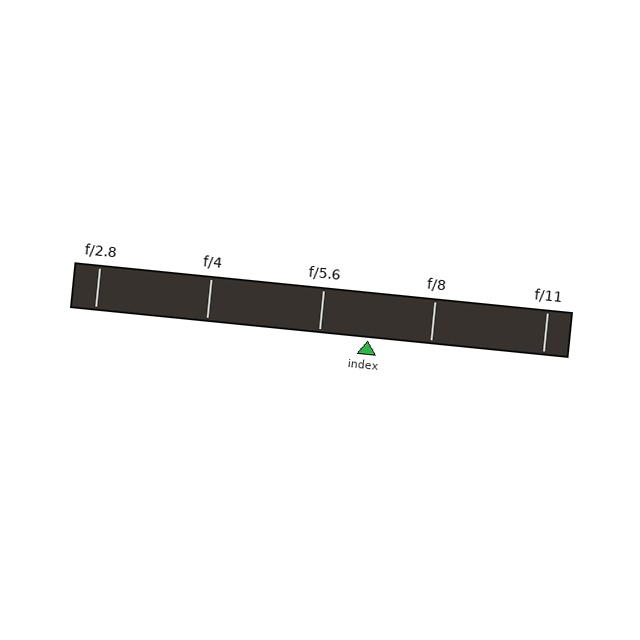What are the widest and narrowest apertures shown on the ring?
The widest aperture shown is f/2.8 and the narrowest is f/11.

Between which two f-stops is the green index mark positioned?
The index mark is between f/5.6 and f/8.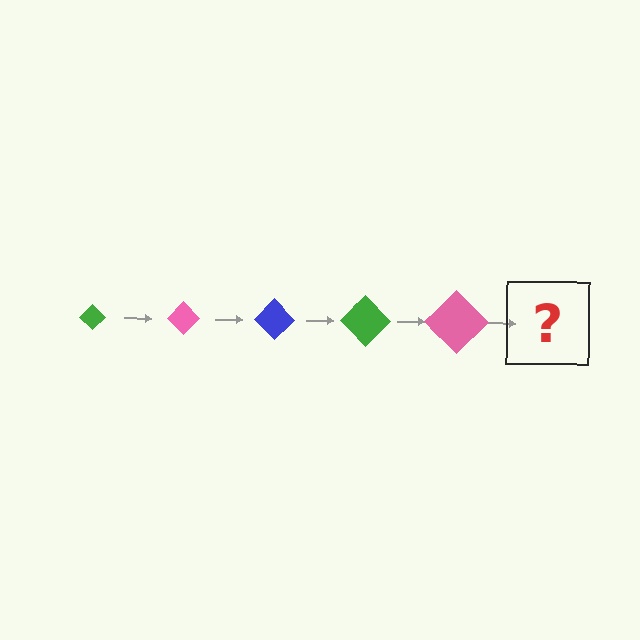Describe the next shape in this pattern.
It should be a blue diamond, larger than the previous one.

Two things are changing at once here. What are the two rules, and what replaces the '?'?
The two rules are that the diamond grows larger each step and the color cycles through green, pink, and blue. The '?' should be a blue diamond, larger than the previous one.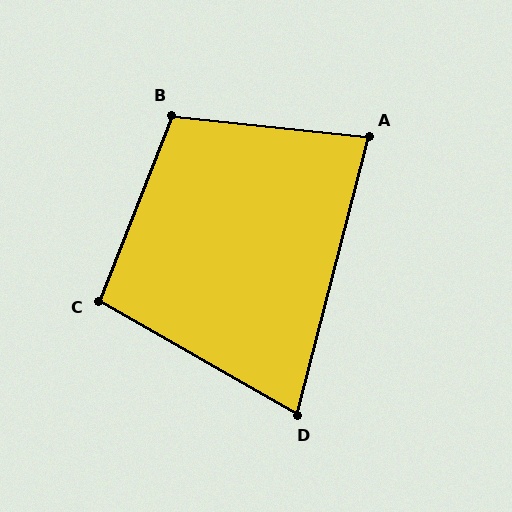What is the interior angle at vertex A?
Approximately 82 degrees (acute).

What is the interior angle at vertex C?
Approximately 98 degrees (obtuse).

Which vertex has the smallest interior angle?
D, at approximately 75 degrees.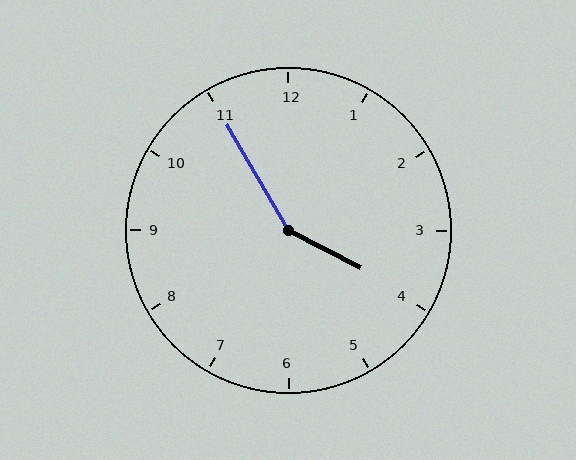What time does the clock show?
3:55.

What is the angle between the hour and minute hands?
Approximately 148 degrees.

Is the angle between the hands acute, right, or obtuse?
It is obtuse.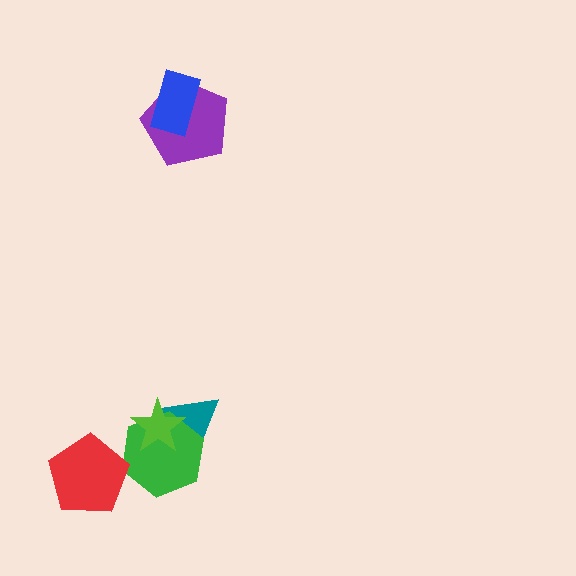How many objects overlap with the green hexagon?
3 objects overlap with the green hexagon.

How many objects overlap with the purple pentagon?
1 object overlaps with the purple pentagon.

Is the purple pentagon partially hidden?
Yes, it is partially covered by another shape.